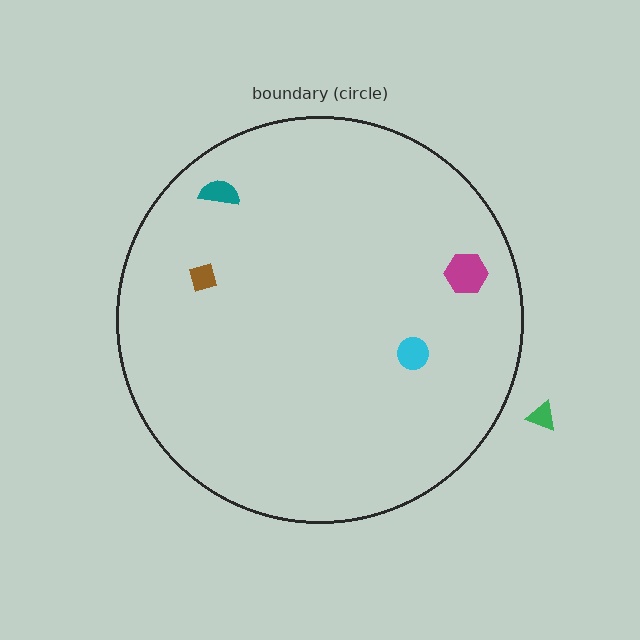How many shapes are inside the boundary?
4 inside, 1 outside.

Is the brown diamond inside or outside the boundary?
Inside.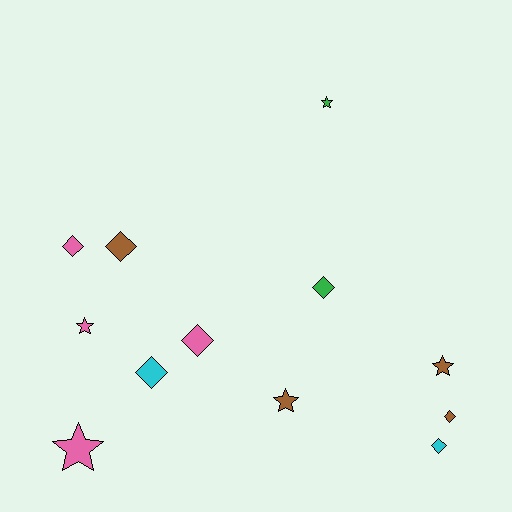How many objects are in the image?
There are 12 objects.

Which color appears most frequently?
Pink, with 4 objects.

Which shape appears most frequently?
Diamond, with 7 objects.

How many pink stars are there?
There are 2 pink stars.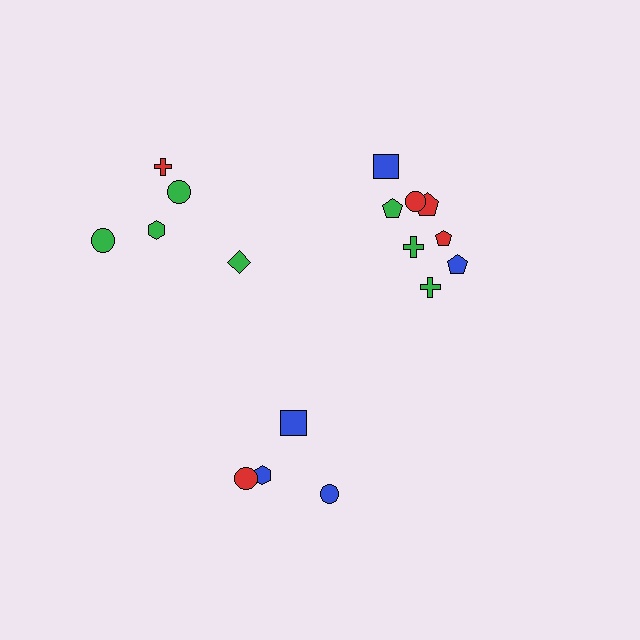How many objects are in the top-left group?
There are 5 objects.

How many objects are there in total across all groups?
There are 17 objects.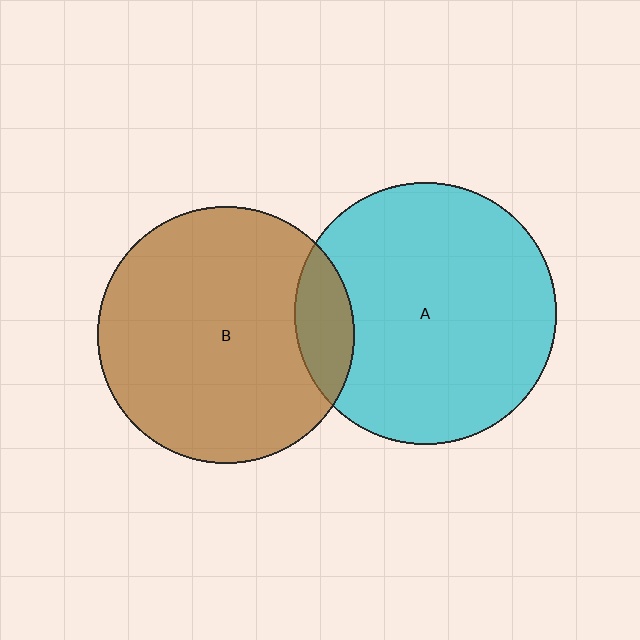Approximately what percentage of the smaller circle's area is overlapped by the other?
Approximately 15%.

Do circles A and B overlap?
Yes.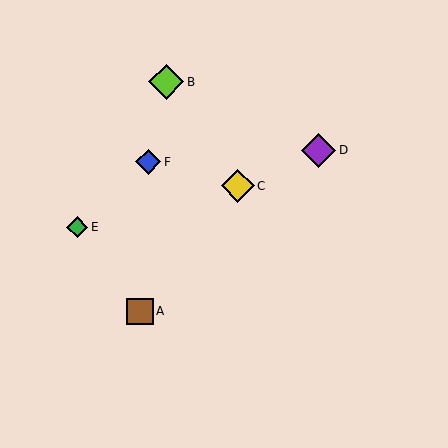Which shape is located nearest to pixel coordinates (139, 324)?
The brown square (labeled A) at (140, 311) is nearest to that location.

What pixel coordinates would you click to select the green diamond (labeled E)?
Click at (77, 227) to select the green diamond E.